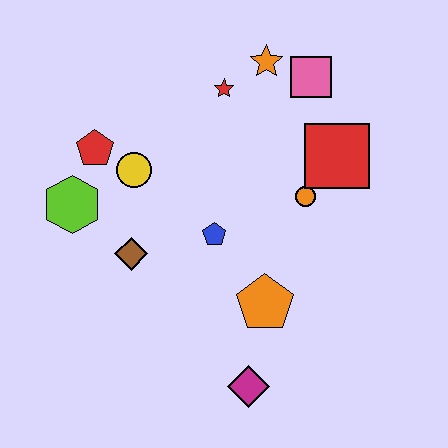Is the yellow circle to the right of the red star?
No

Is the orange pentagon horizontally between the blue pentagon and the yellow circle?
No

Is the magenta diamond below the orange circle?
Yes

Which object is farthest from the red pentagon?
The magenta diamond is farthest from the red pentagon.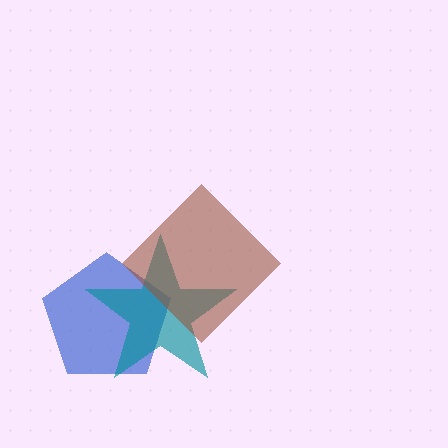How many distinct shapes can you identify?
There are 3 distinct shapes: a blue pentagon, a teal star, a brown diamond.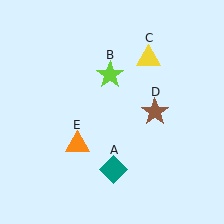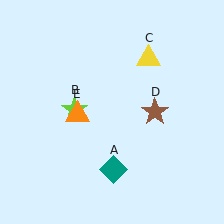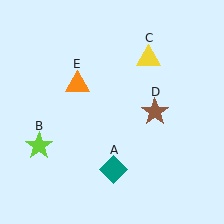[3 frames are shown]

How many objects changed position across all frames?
2 objects changed position: lime star (object B), orange triangle (object E).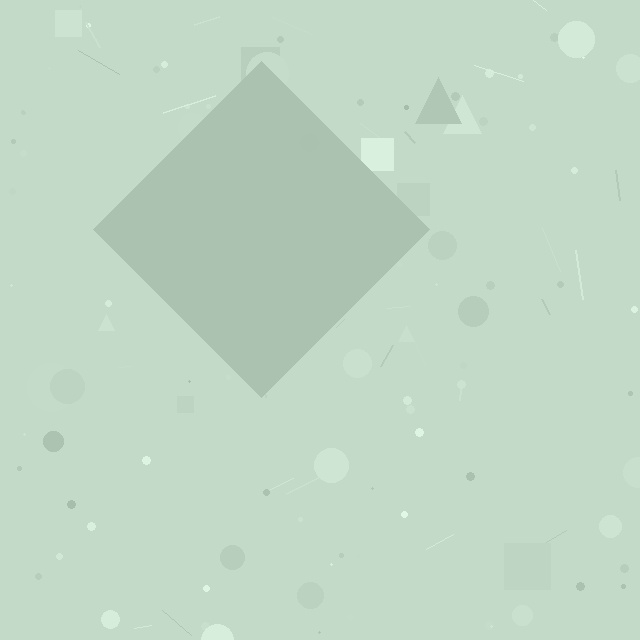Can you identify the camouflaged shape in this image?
The camouflaged shape is a diamond.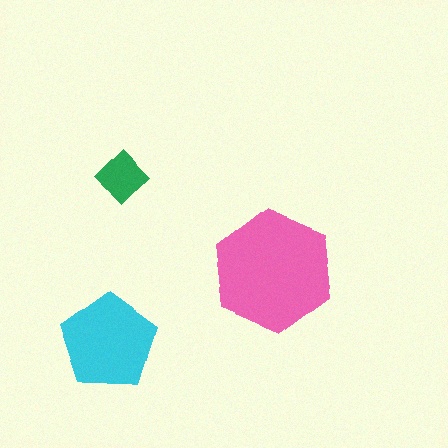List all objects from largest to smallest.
The pink hexagon, the cyan pentagon, the green diamond.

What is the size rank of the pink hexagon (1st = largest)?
1st.